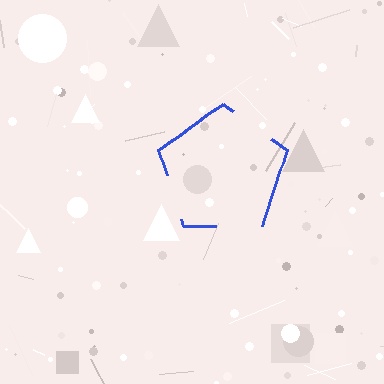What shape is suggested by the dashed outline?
The dashed outline suggests a pentagon.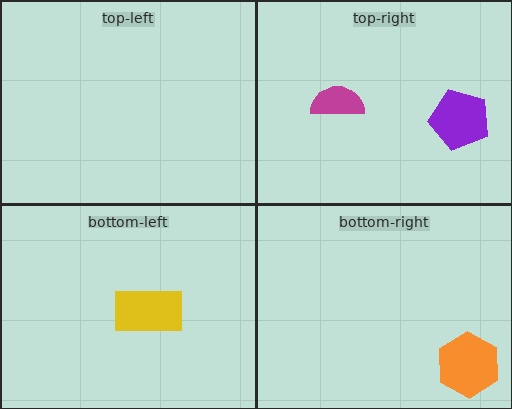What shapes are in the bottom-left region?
The yellow rectangle.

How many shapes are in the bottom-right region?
1.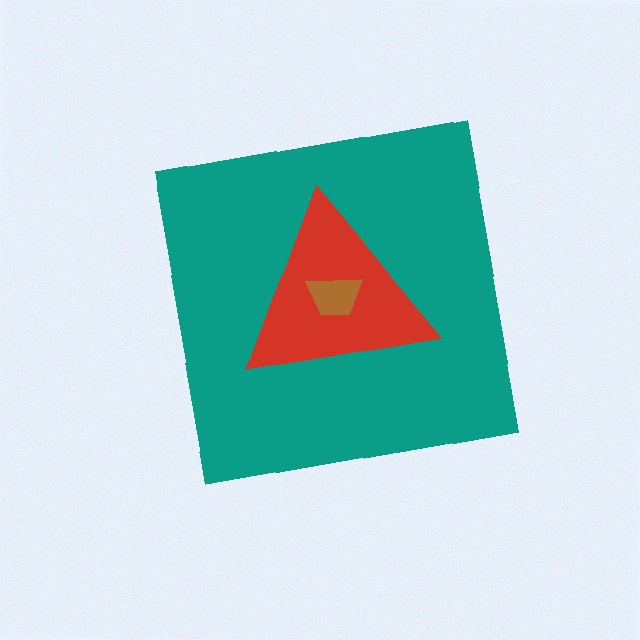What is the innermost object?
The brown trapezoid.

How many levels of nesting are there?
3.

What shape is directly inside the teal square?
The red triangle.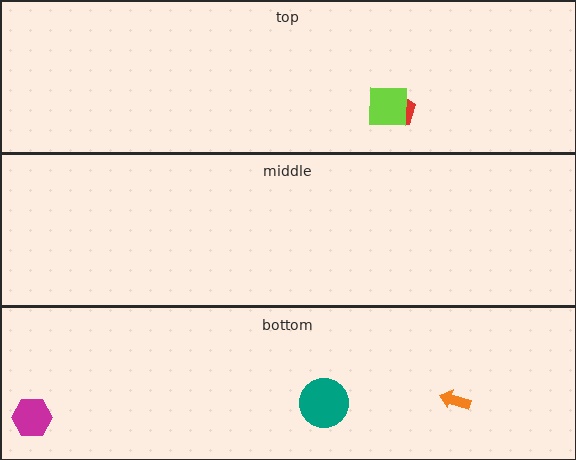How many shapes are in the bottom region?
3.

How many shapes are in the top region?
2.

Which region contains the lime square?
The top region.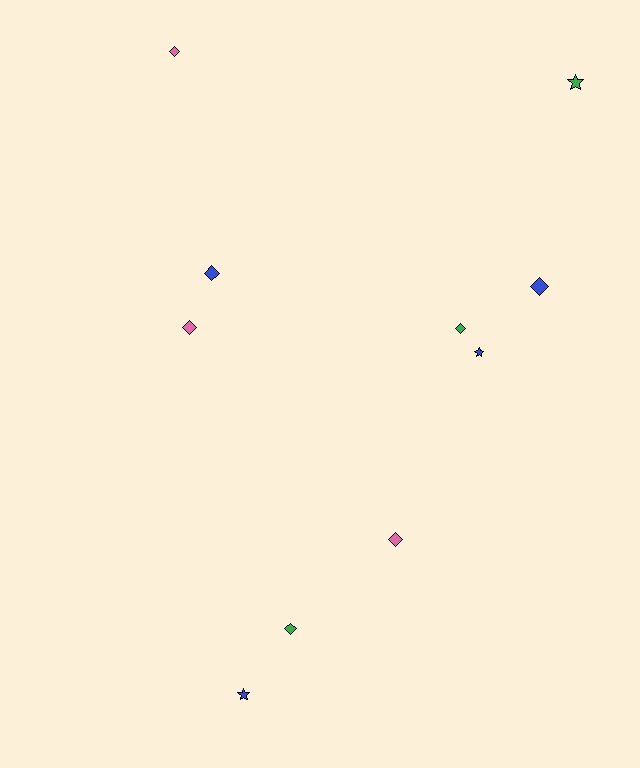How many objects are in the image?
There are 10 objects.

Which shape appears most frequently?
Diamond, with 7 objects.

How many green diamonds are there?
There are 2 green diamonds.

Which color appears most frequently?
Blue, with 4 objects.